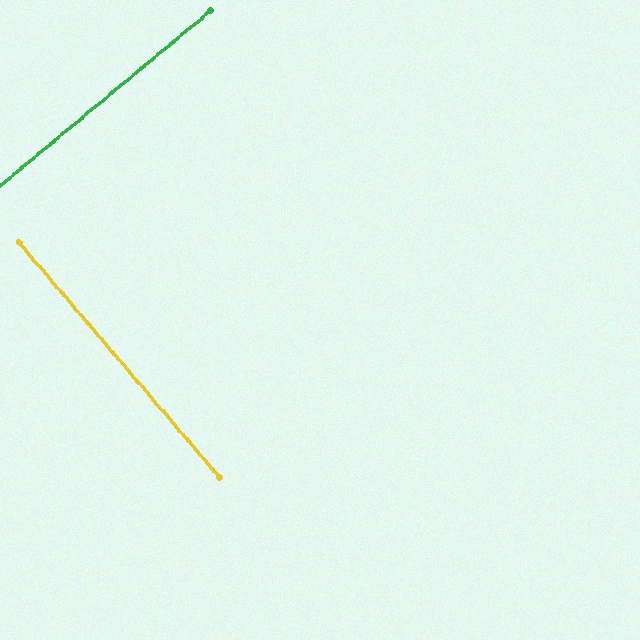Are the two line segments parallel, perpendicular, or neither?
Perpendicular — they meet at approximately 89°.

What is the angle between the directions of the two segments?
Approximately 89 degrees.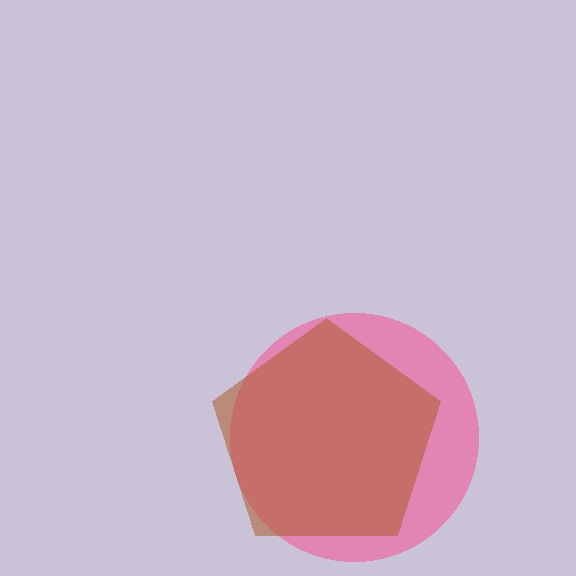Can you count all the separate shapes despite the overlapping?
Yes, there are 2 separate shapes.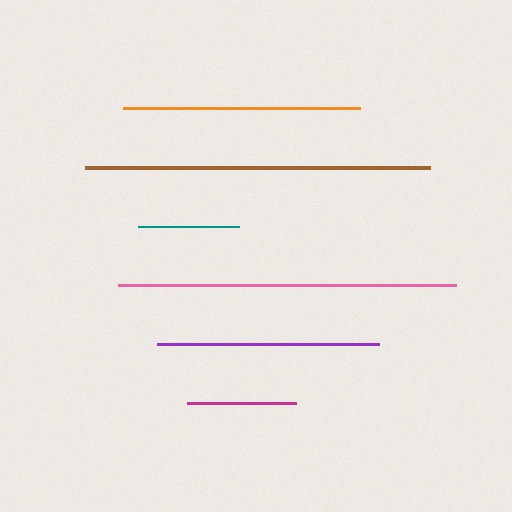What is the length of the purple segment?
The purple segment is approximately 222 pixels long.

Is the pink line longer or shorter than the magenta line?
The pink line is longer than the magenta line.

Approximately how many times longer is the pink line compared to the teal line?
The pink line is approximately 3.3 times the length of the teal line.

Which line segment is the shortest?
The teal line is the shortest at approximately 101 pixels.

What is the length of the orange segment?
The orange segment is approximately 237 pixels long.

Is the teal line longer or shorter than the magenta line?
The magenta line is longer than the teal line.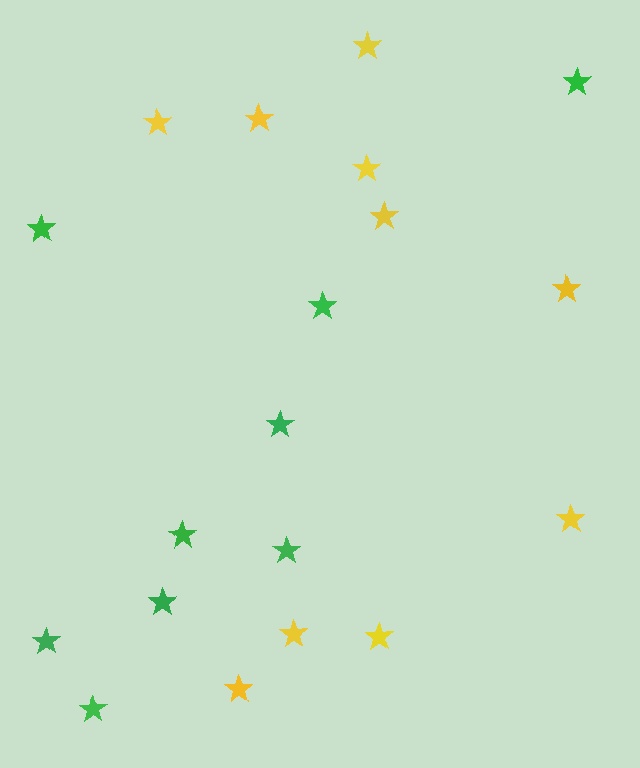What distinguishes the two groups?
There are 2 groups: one group of yellow stars (10) and one group of green stars (9).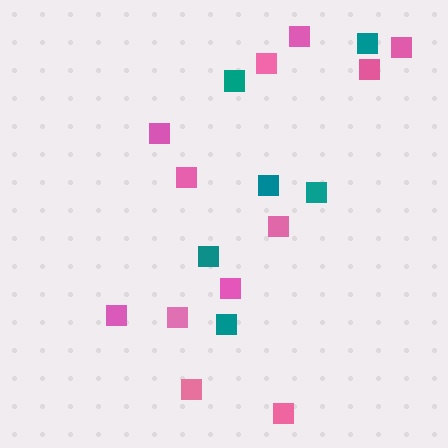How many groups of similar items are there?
There are 2 groups: one group of teal squares (6) and one group of pink squares (12).